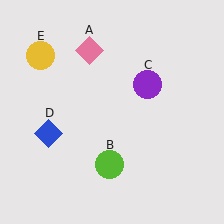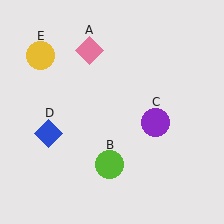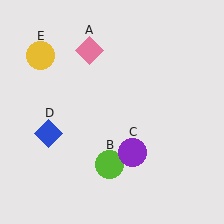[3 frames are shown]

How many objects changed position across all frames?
1 object changed position: purple circle (object C).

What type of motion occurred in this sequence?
The purple circle (object C) rotated clockwise around the center of the scene.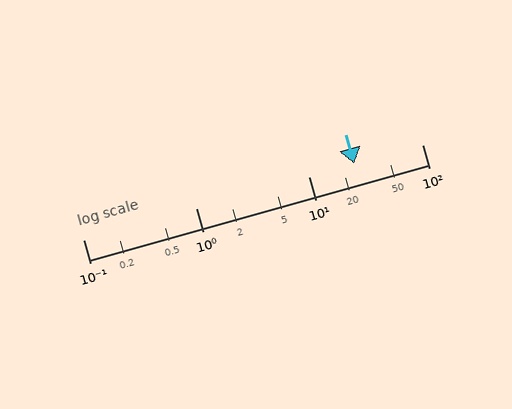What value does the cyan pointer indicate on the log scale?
The pointer indicates approximately 25.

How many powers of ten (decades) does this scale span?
The scale spans 3 decades, from 0.1 to 100.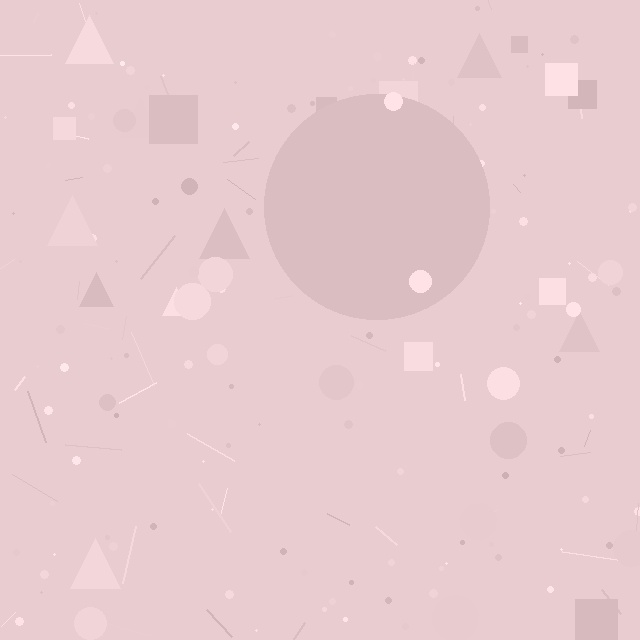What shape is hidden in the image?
A circle is hidden in the image.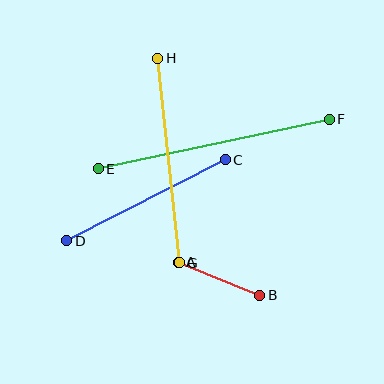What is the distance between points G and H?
The distance is approximately 206 pixels.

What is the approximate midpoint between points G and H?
The midpoint is at approximately (168, 160) pixels.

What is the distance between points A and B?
The distance is approximately 88 pixels.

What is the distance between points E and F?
The distance is approximately 237 pixels.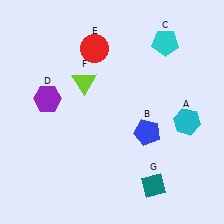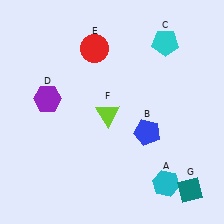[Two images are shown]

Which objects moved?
The objects that moved are: the cyan hexagon (A), the lime triangle (F), the teal diamond (G).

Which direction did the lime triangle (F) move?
The lime triangle (F) moved down.